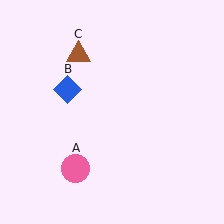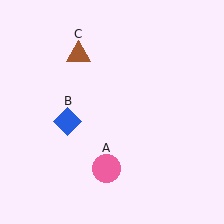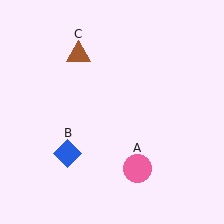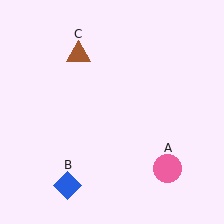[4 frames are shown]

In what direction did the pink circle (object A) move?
The pink circle (object A) moved right.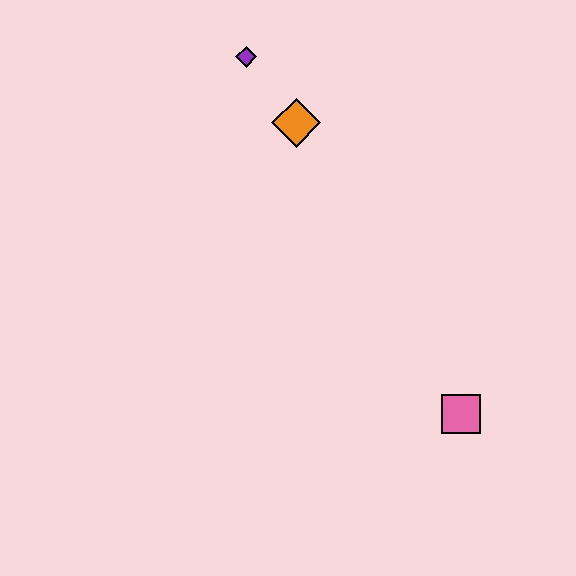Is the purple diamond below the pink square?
No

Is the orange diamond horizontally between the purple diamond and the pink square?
Yes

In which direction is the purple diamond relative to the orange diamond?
The purple diamond is above the orange diamond.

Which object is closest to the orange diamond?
The purple diamond is closest to the orange diamond.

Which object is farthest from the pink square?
The purple diamond is farthest from the pink square.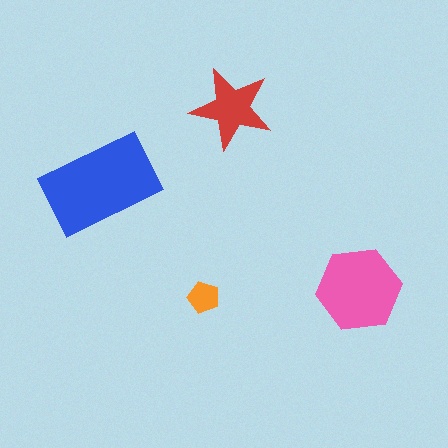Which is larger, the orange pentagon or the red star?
The red star.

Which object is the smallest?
The orange pentagon.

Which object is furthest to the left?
The blue rectangle is leftmost.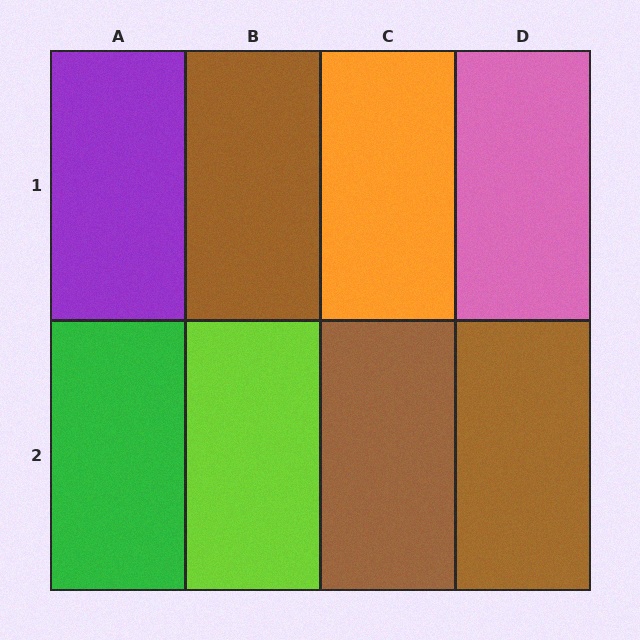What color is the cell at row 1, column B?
Brown.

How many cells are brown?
3 cells are brown.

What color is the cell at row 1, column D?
Pink.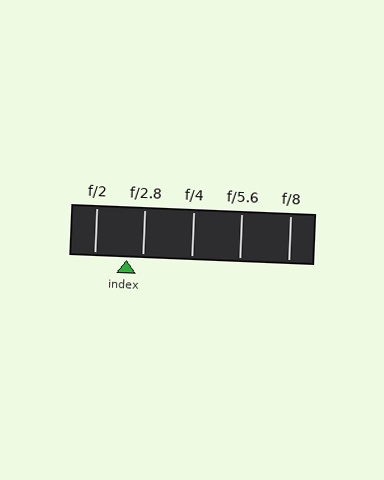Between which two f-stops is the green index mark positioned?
The index mark is between f/2 and f/2.8.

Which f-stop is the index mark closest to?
The index mark is closest to f/2.8.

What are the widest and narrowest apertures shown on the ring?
The widest aperture shown is f/2 and the narrowest is f/8.